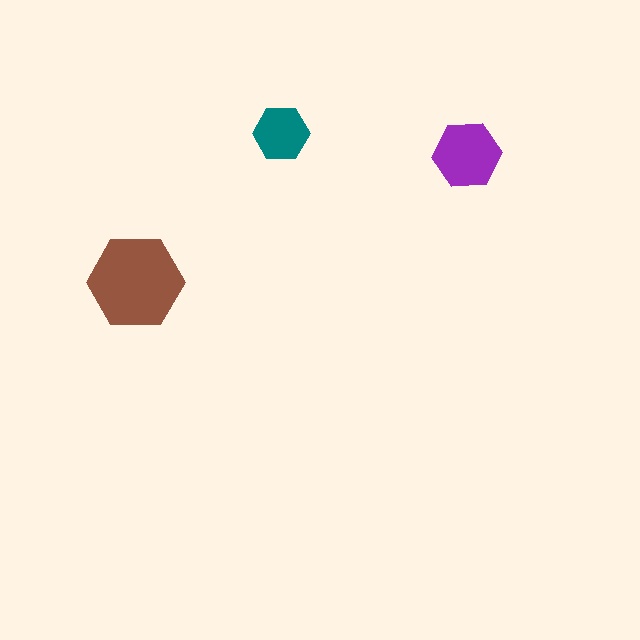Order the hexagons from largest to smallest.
the brown one, the purple one, the teal one.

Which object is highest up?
The teal hexagon is topmost.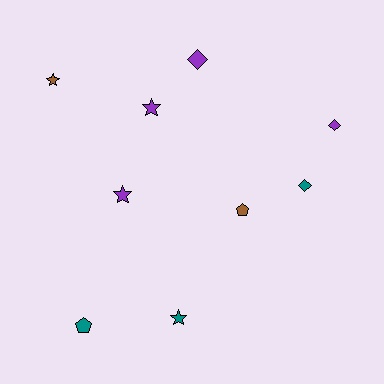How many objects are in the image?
There are 9 objects.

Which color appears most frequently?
Purple, with 4 objects.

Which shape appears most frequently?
Star, with 4 objects.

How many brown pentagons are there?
There is 1 brown pentagon.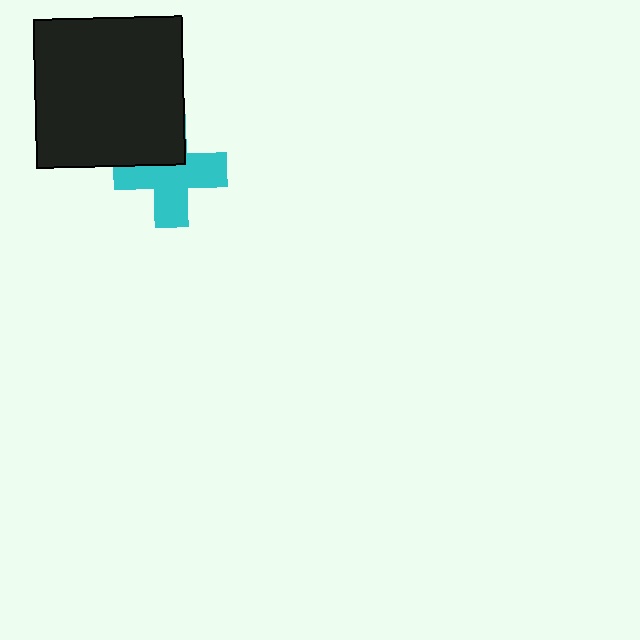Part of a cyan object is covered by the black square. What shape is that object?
It is a cross.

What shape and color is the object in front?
The object in front is a black square.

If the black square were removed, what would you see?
You would see the complete cyan cross.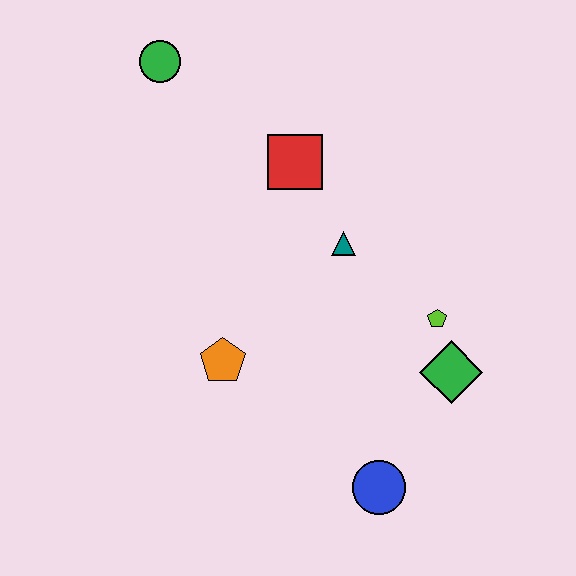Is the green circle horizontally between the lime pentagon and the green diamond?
No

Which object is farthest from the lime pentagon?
The green circle is farthest from the lime pentagon.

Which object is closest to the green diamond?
The lime pentagon is closest to the green diamond.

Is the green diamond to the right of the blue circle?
Yes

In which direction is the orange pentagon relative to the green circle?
The orange pentagon is below the green circle.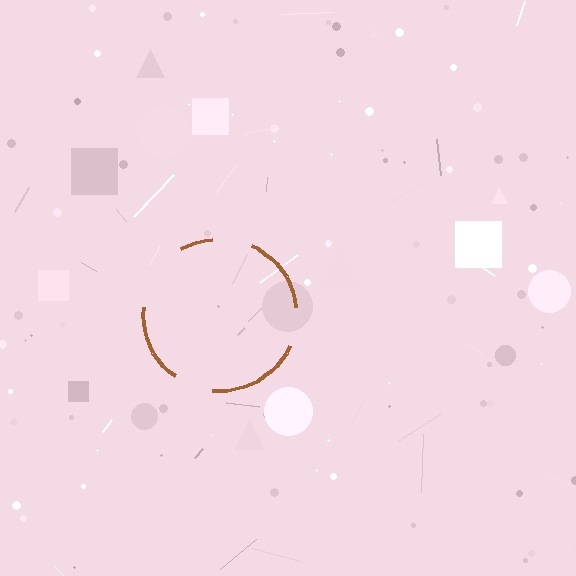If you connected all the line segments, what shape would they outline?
They would outline a circle.